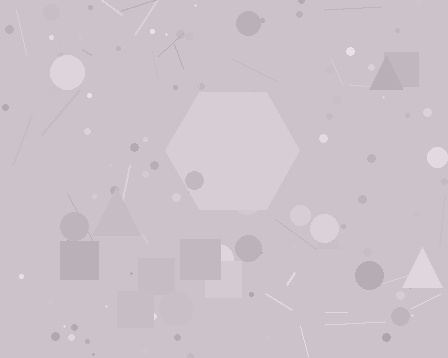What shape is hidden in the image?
A hexagon is hidden in the image.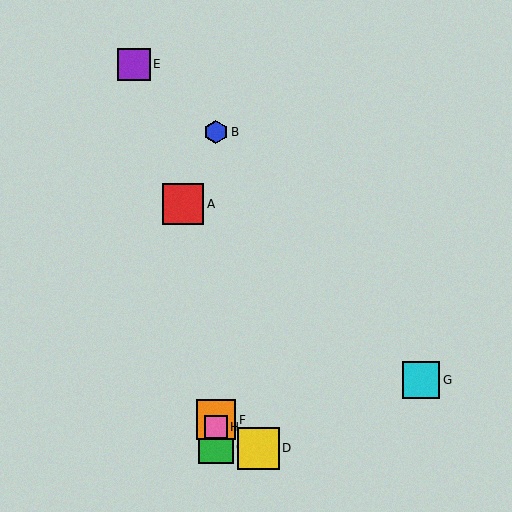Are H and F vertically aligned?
Yes, both are at x≈216.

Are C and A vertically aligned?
No, C is at x≈216 and A is at x≈183.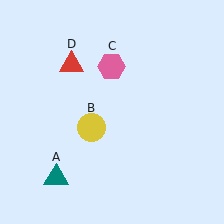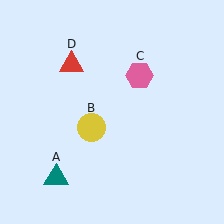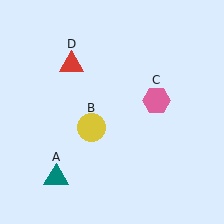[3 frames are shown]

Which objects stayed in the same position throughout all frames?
Teal triangle (object A) and yellow circle (object B) and red triangle (object D) remained stationary.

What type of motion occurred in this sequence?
The pink hexagon (object C) rotated clockwise around the center of the scene.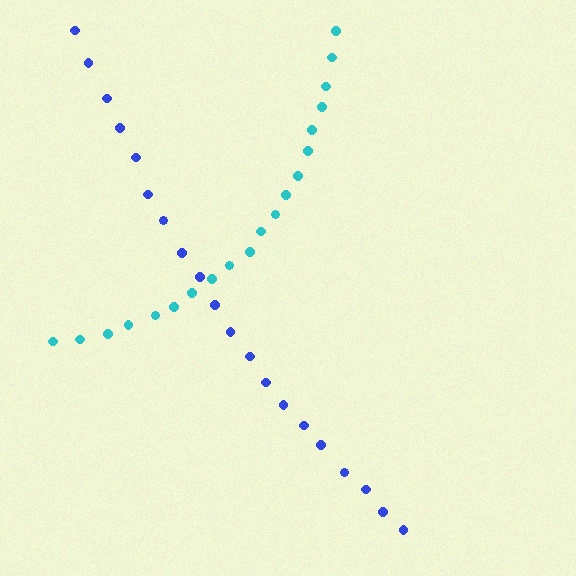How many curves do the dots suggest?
There are 2 distinct paths.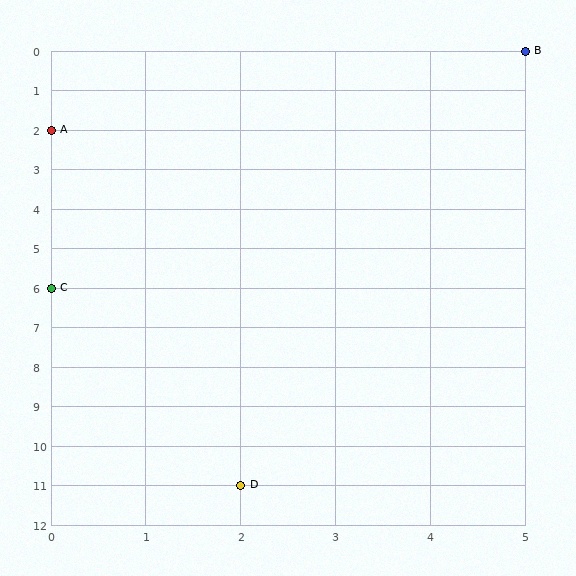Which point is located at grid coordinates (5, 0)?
Point B is at (5, 0).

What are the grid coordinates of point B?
Point B is at grid coordinates (5, 0).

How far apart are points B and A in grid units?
Points B and A are 5 columns and 2 rows apart (about 5.4 grid units diagonally).